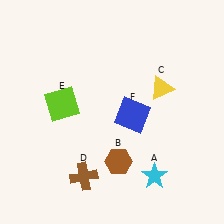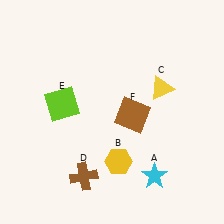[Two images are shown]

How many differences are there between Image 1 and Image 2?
There are 2 differences between the two images.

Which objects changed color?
B changed from brown to yellow. F changed from blue to brown.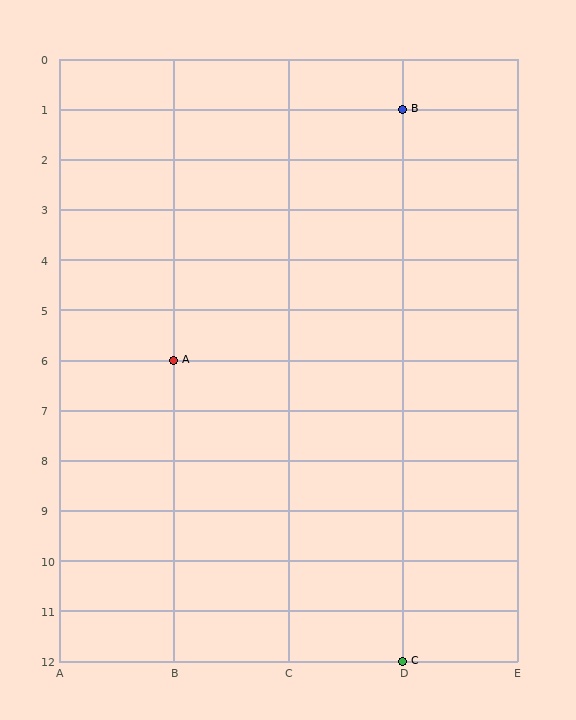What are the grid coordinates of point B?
Point B is at grid coordinates (D, 1).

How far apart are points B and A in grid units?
Points B and A are 2 columns and 5 rows apart (about 5.4 grid units diagonally).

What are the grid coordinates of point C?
Point C is at grid coordinates (D, 12).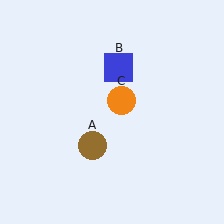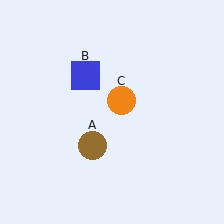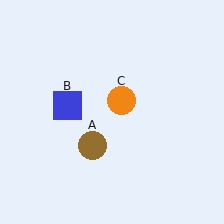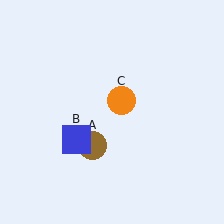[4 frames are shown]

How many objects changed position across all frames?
1 object changed position: blue square (object B).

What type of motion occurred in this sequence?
The blue square (object B) rotated counterclockwise around the center of the scene.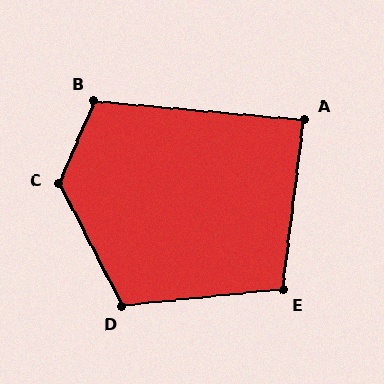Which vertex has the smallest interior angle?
A, at approximately 88 degrees.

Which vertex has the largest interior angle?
C, at approximately 129 degrees.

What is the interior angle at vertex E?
Approximately 103 degrees (obtuse).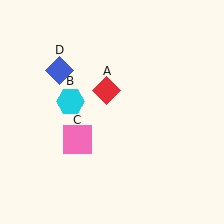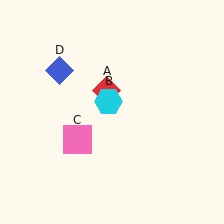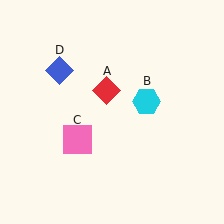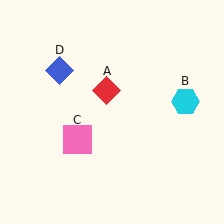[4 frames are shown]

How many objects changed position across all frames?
1 object changed position: cyan hexagon (object B).